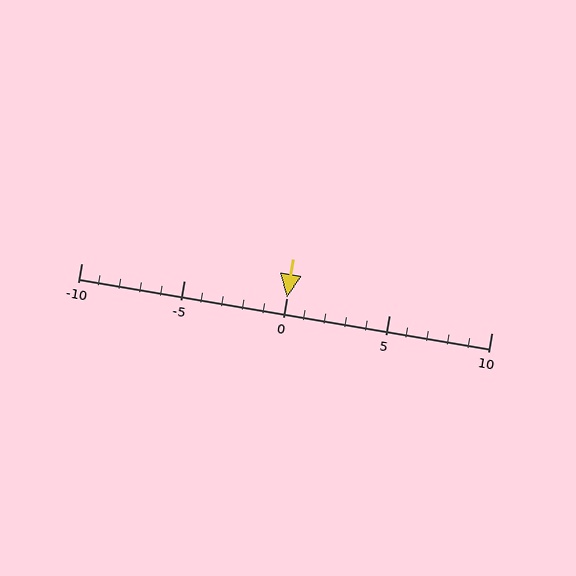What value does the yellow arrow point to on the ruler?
The yellow arrow points to approximately 0.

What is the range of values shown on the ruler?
The ruler shows values from -10 to 10.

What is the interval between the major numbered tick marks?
The major tick marks are spaced 5 units apart.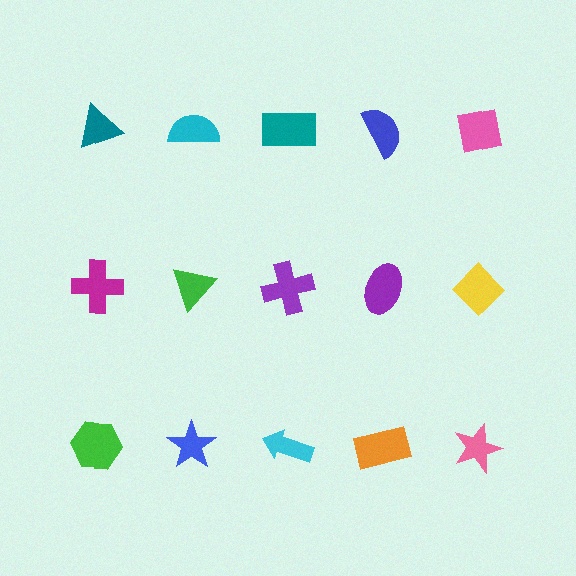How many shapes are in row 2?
5 shapes.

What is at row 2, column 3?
A purple cross.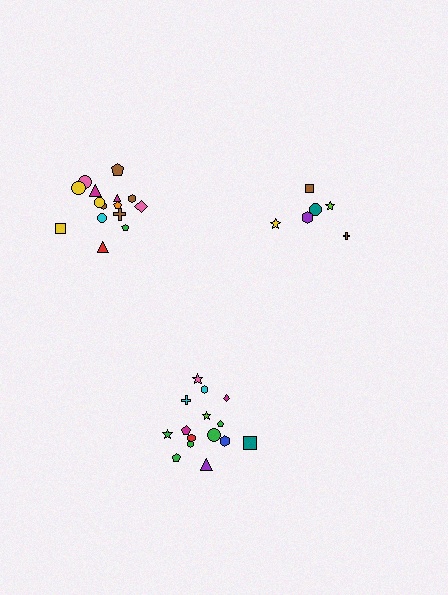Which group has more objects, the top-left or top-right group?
The top-left group.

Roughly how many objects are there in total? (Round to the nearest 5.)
Roughly 35 objects in total.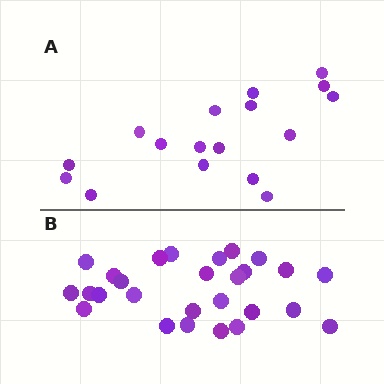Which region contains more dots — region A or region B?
Region B (the bottom region) has more dots.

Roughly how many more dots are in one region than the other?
Region B has roughly 10 or so more dots than region A.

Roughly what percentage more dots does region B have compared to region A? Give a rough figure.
About 60% more.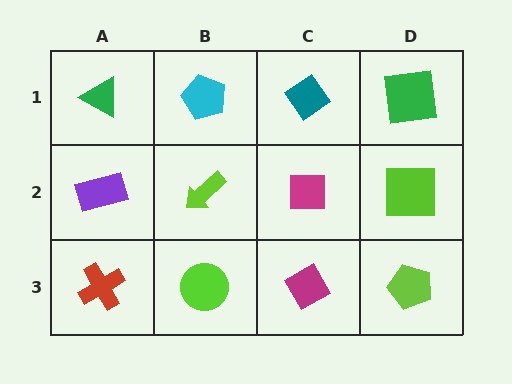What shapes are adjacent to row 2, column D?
A green square (row 1, column D), a lime pentagon (row 3, column D), a magenta square (row 2, column C).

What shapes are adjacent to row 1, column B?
A lime arrow (row 2, column B), a green triangle (row 1, column A), a teal diamond (row 1, column C).